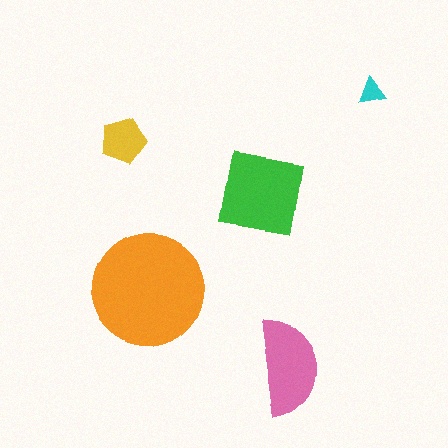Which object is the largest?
The orange circle.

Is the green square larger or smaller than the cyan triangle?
Larger.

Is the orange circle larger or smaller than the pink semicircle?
Larger.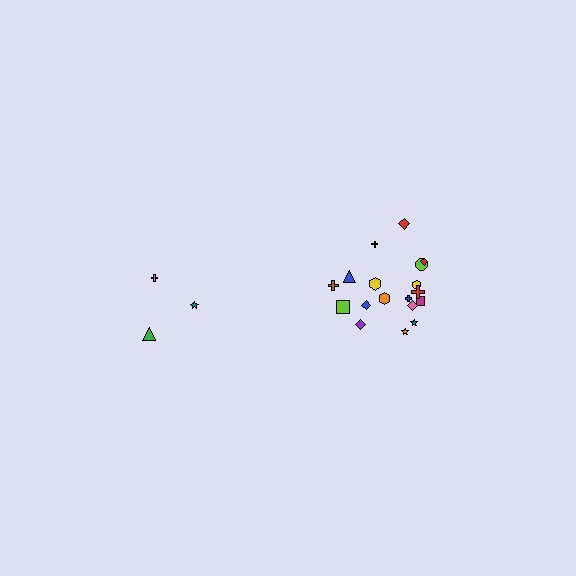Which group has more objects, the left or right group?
The right group.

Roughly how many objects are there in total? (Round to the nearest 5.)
Roughly 20 objects in total.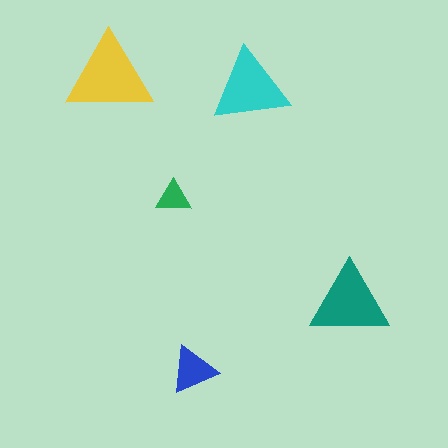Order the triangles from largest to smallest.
the yellow one, the teal one, the cyan one, the blue one, the green one.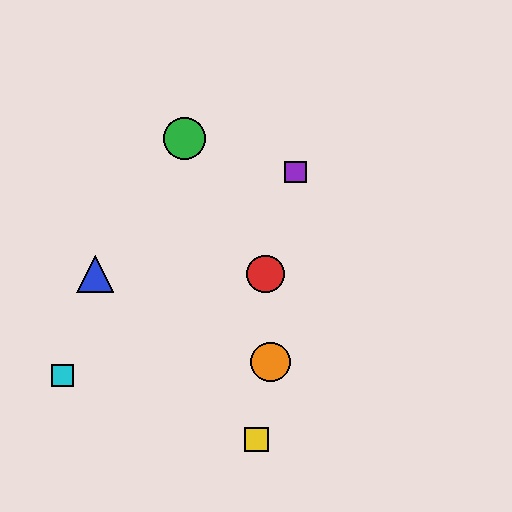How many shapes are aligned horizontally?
2 shapes (the red circle, the blue triangle) are aligned horizontally.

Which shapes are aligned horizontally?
The red circle, the blue triangle are aligned horizontally.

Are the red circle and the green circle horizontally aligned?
No, the red circle is at y≈274 and the green circle is at y≈139.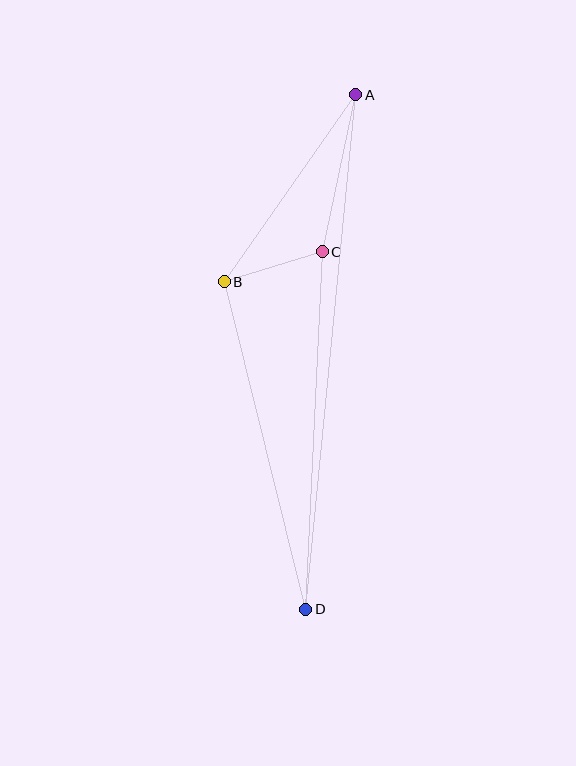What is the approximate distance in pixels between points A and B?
The distance between A and B is approximately 229 pixels.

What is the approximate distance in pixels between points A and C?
The distance between A and C is approximately 160 pixels.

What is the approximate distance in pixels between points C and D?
The distance between C and D is approximately 358 pixels.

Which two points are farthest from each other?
Points A and D are farthest from each other.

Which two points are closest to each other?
Points B and C are closest to each other.